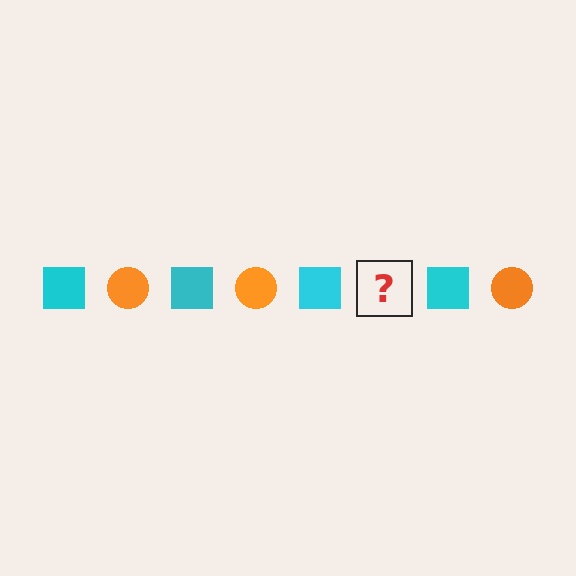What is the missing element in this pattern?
The missing element is an orange circle.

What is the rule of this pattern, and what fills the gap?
The rule is that the pattern alternates between cyan square and orange circle. The gap should be filled with an orange circle.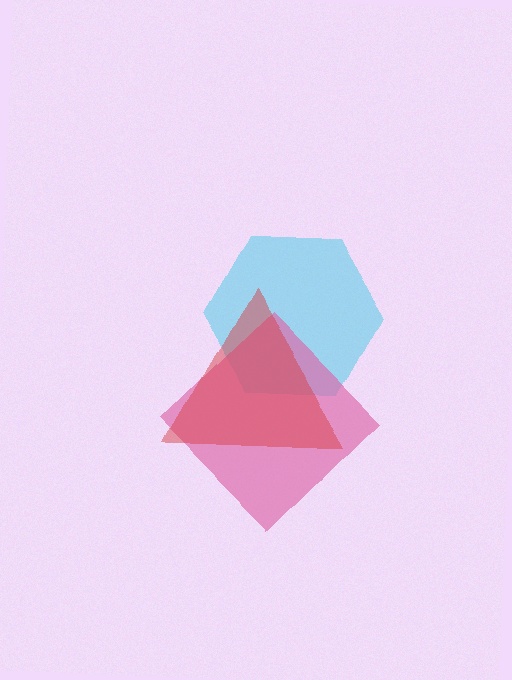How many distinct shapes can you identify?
There are 3 distinct shapes: a cyan hexagon, a pink diamond, a red triangle.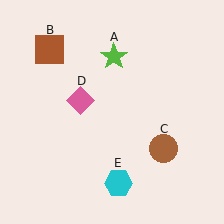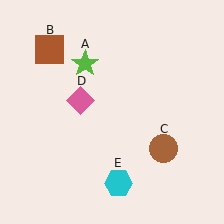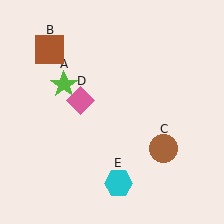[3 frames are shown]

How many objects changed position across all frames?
1 object changed position: lime star (object A).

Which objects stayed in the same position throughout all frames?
Brown square (object B) and brown circle (object C) and pink diamond (object D) and cyan hexagon (object E) remained stationary.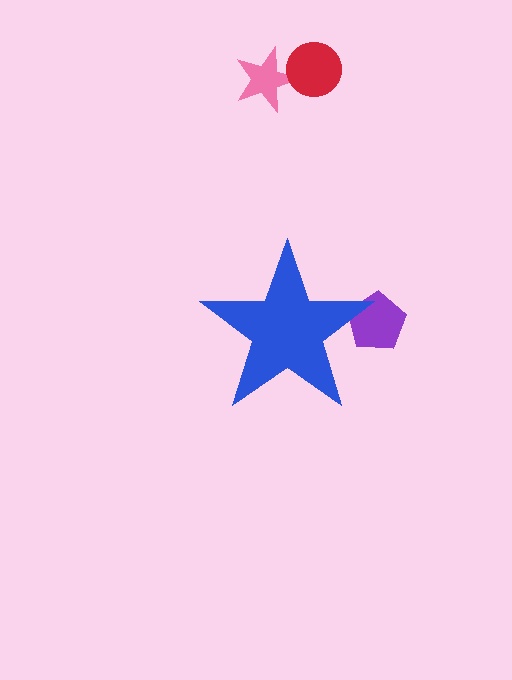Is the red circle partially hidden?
No, the red circle is fully visible.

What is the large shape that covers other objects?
A blue star.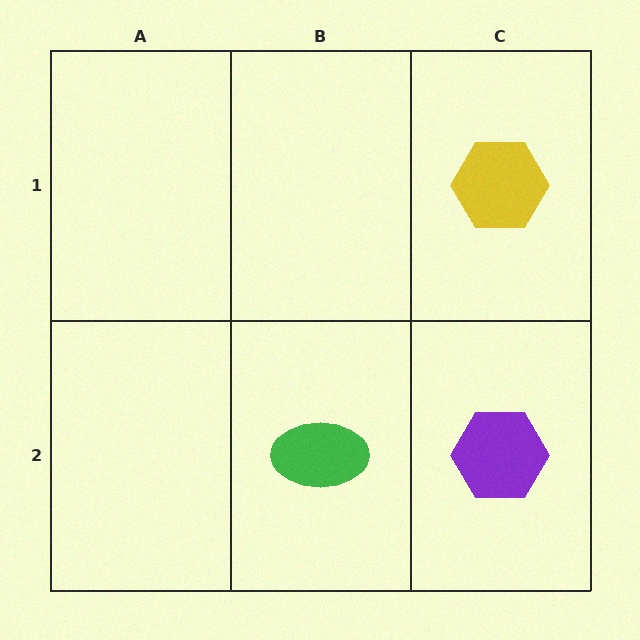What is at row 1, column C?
A yellow hexagon.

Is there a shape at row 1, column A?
No, that cell is empty.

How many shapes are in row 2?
2 shapes.